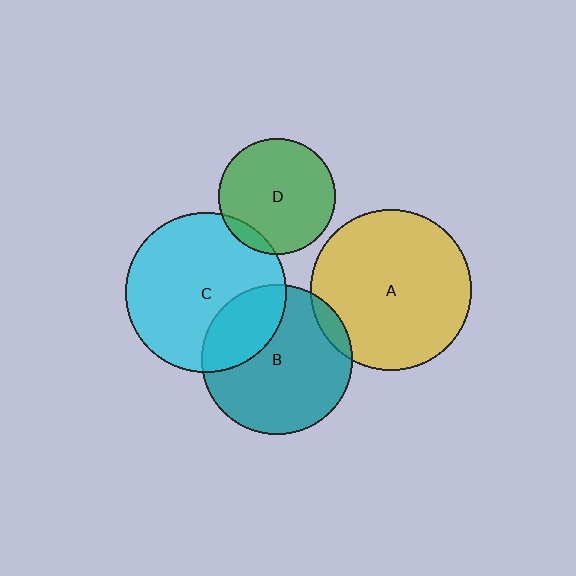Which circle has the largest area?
Circle A (yellow).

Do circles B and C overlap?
Yes.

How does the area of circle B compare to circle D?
Approximately 1.7 times.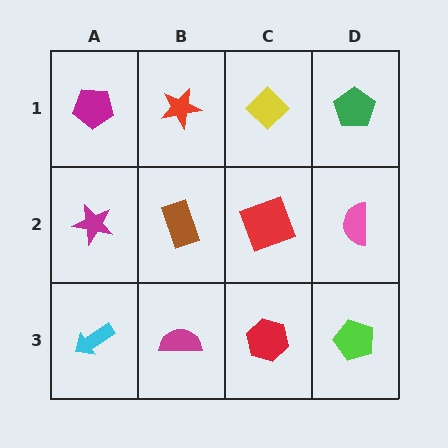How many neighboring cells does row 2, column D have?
3.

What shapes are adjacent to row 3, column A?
A magenta star (row 2, column A), a magenta semicircle (row 3, column B).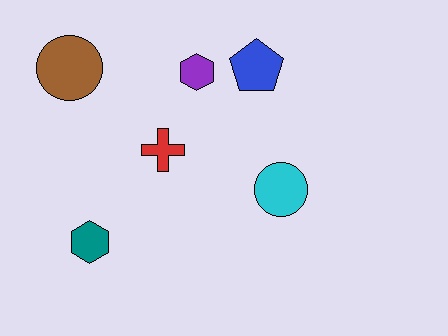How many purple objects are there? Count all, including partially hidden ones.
There is 1 purple object.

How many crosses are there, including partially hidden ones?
There is 1 cross.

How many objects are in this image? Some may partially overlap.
There are 6 objects.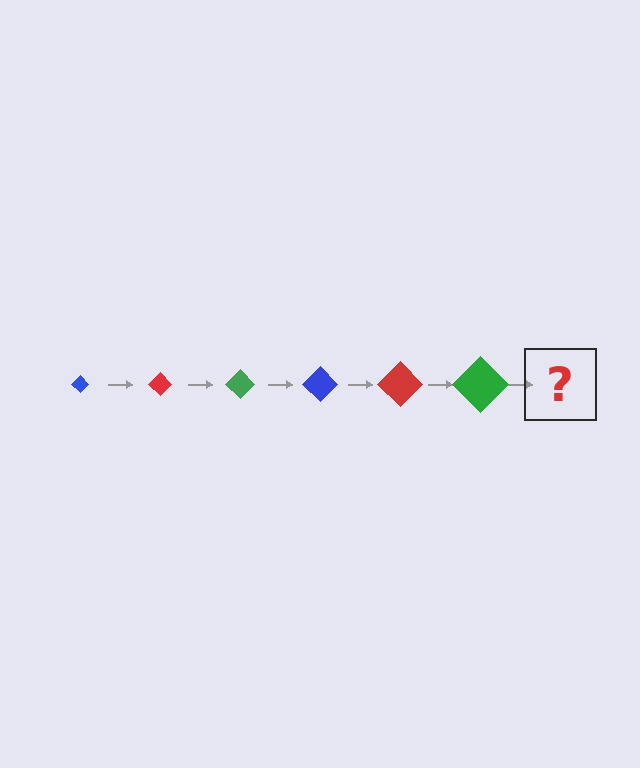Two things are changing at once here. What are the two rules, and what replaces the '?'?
The two rules are that the diamond grows larger each step and the color cycles through blue, red, and green. The '?' should be a blue diamond, larger than the previous one.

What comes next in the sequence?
The next element should be a blue diamond, larger than the previous one.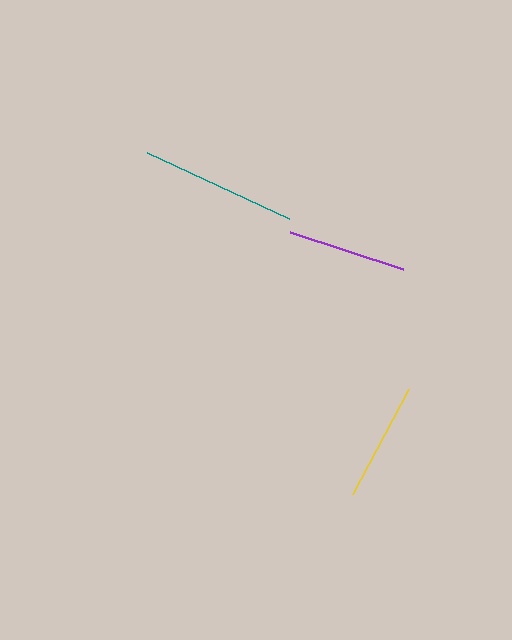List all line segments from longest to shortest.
From longest to shortest: teal, yellow, purple.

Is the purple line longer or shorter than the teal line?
The teal line is longer than the purple line.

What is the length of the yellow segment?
The yellow segment is approximately 119 pixels long.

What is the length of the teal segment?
The teal segment is approximately 157 pixels long.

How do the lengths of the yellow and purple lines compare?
The yellow and purple lines are approximately the same length.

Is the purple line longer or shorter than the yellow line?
The yellow line is longer than the purple line.